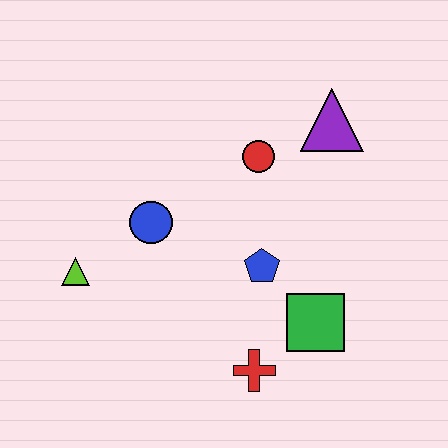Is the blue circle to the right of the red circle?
No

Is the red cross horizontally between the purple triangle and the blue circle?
Yes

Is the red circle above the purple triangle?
No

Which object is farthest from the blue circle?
The purple triangle is farthest from the blue circle.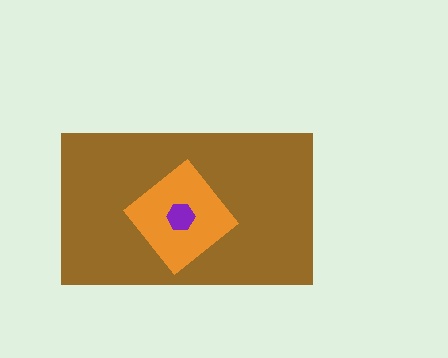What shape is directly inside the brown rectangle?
The orange diamond.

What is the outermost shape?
The brown rectangle.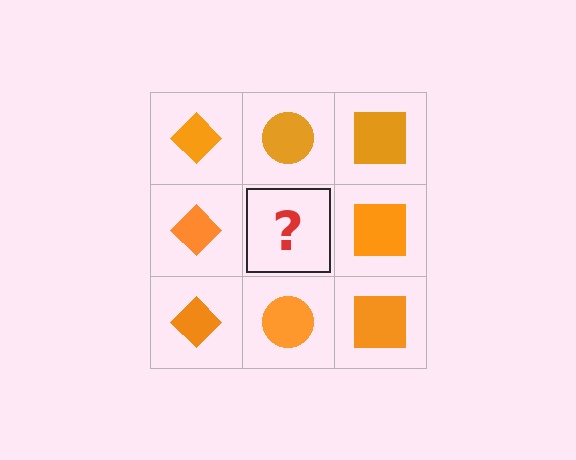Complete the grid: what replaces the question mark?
The question mark should be replaced with an orange circle.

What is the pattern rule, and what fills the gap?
The rule is that each column has a consistent shape. The gap should be filled with an orange circle.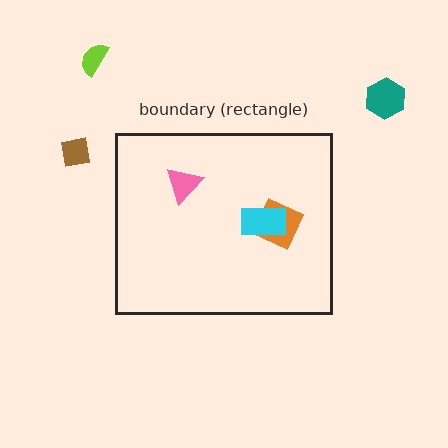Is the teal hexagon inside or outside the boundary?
Outside.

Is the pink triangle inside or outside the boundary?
Inside.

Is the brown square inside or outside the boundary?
Outside.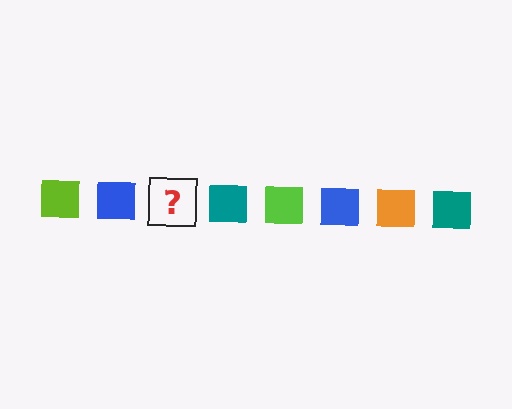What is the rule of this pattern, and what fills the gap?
The rule is that the pattern cycles through lime, blue, orange, teal squares. The gap should be filled with an orange square.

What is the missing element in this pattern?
The missing element is an orange square.